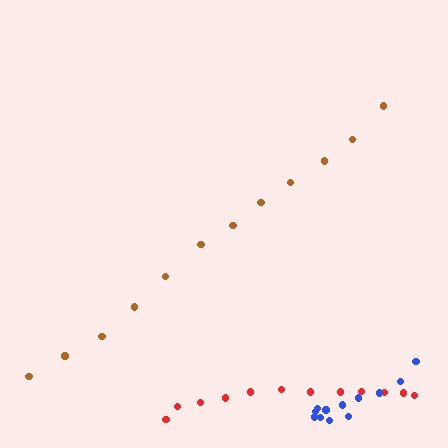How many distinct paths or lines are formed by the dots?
There are 3 distinct paths.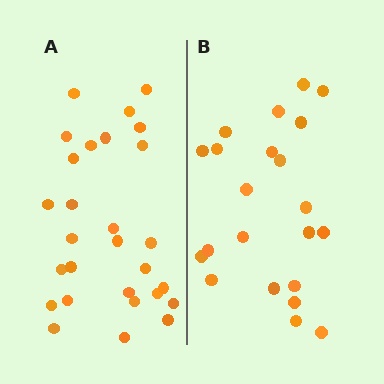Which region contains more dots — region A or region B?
Region A (the left region) has more dots.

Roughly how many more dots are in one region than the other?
Region A has about 6 more dots than region B.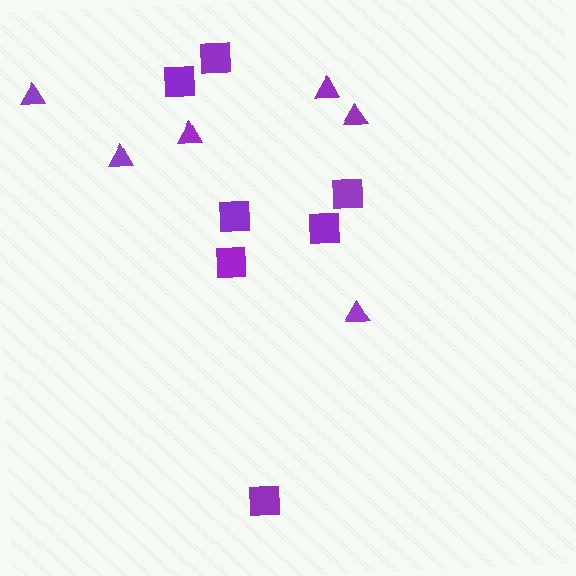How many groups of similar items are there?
There are 2 groups: one group of squares (7) and one group of triangles (6).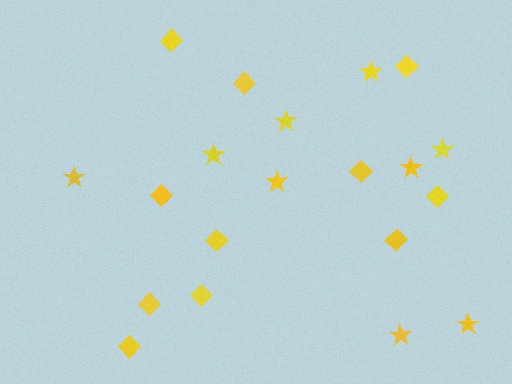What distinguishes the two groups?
There are 2 groups: one group of stars (9) and one group of diamonds (11).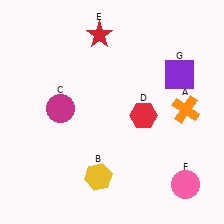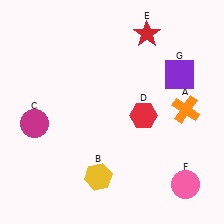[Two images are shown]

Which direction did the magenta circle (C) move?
The magenta circle (C) moved left.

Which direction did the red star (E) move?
The red star (E) moved right.